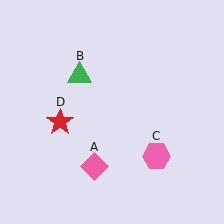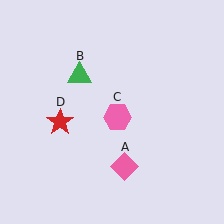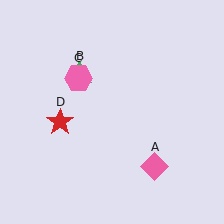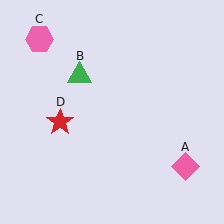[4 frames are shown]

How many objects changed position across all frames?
2 objects changed position: pink diamond (object A), pink hexagon (object C).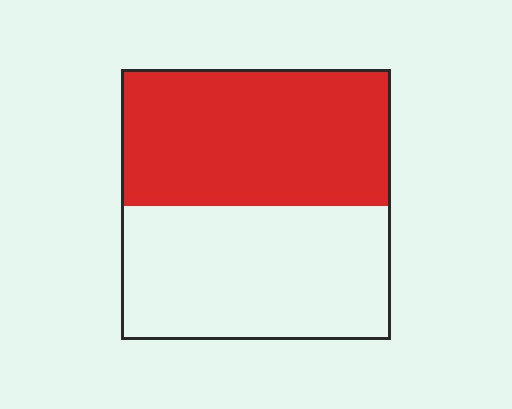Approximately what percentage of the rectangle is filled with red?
Approximately 50%.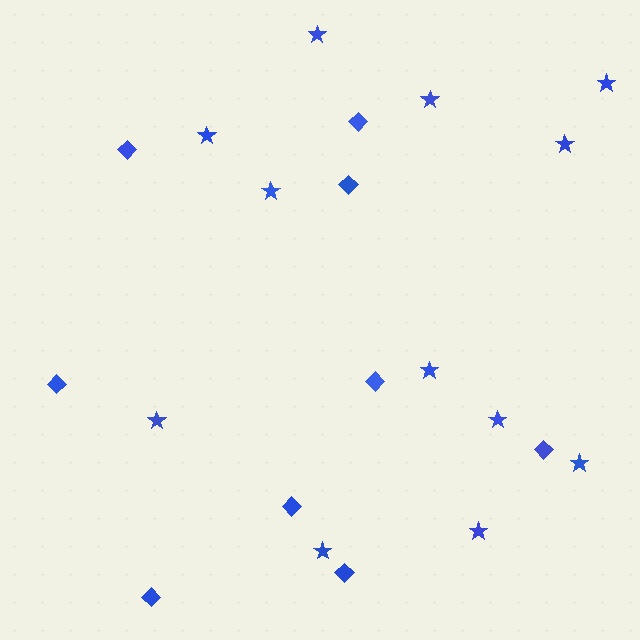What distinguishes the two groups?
There are 2 groups: one group of stars (12) and one group of diamonds (9).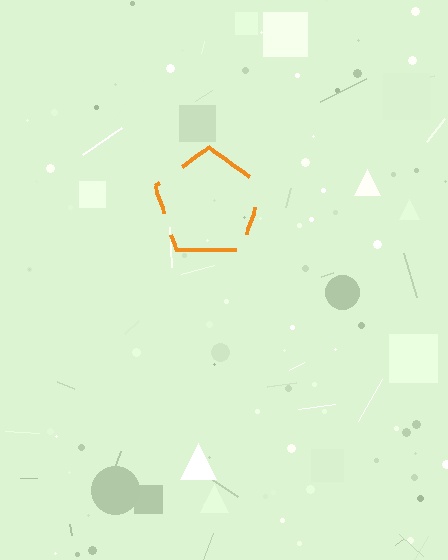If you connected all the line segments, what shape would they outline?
They would outline a pentagon.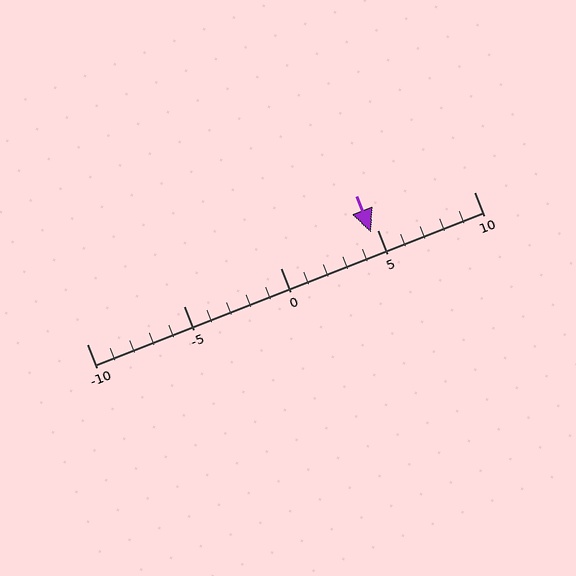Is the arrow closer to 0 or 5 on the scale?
The arrow is closer to 5.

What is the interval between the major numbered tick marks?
The major tick marks are spaced 5 units apart.